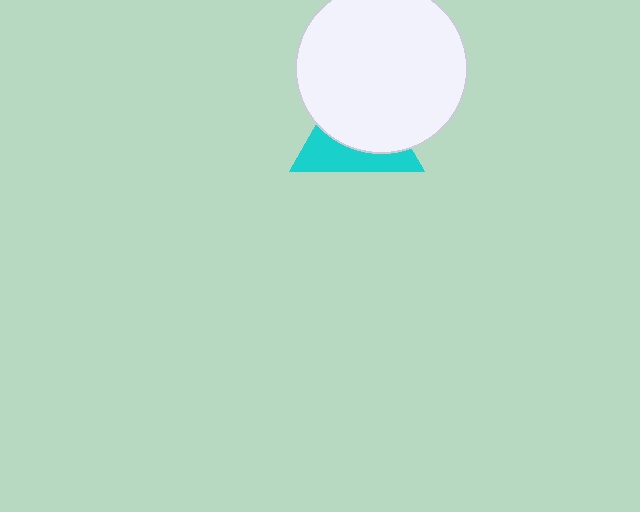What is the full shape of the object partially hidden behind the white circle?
The partially hidden object is a cyan triangle.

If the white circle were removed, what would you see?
You would see the complete cyan triangle.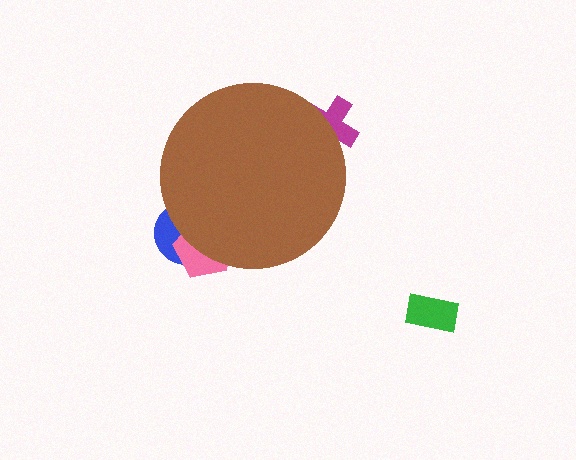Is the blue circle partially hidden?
Yes, the blue circle is partially hidden behind the brown circle.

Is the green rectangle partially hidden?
No, the green rectangle is fully visible.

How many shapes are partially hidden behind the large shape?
3 shapes are partially hidden.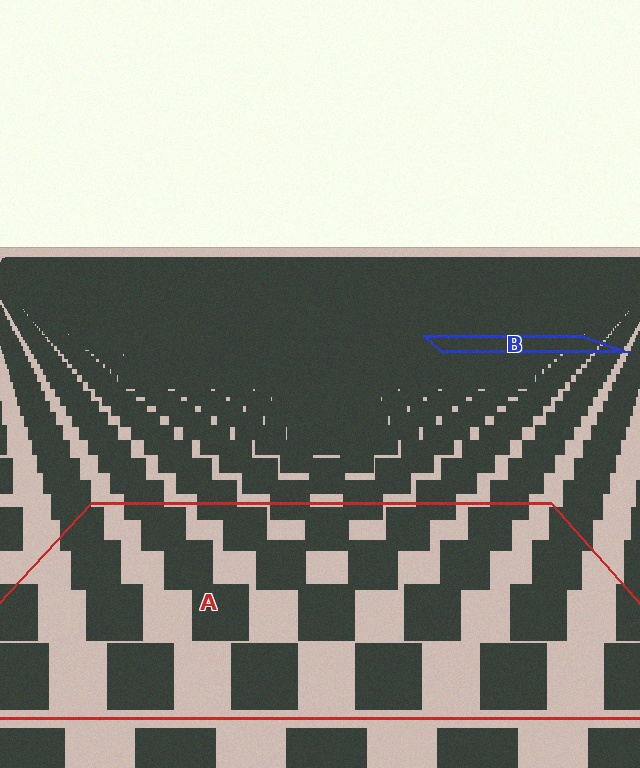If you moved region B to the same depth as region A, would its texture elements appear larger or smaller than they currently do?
They would appear larger. At a closer depth, the same texture elements are projected at a bigger on-screen size.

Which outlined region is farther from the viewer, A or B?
Region B is farther from the viewer — the texture elements inside it appear smaller and more densely packed.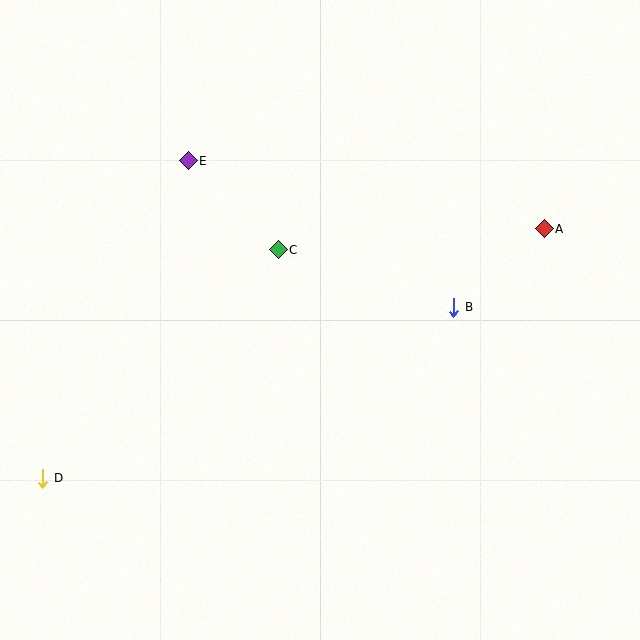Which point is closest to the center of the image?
Point C at (278, 250) is closest to the center.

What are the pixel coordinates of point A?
Point A is at (544, 229).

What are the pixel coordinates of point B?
Point B is at (454, 307).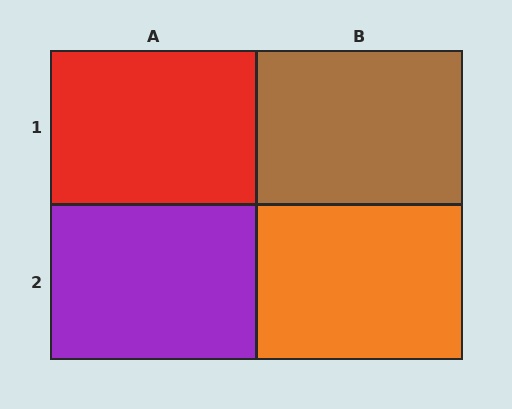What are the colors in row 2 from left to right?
Purple, orange.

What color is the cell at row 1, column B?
Brown.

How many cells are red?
1 cell is red.